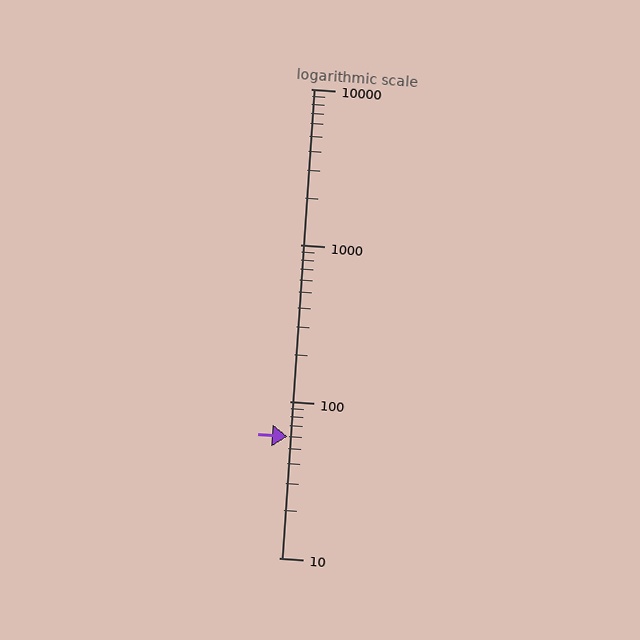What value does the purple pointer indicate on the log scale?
The pointer indicates approximately 60.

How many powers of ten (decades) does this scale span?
The scale spans 3 decades, from 10 to 10000.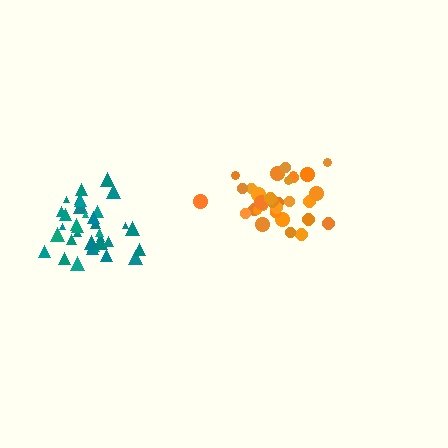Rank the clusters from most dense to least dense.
teal, orange.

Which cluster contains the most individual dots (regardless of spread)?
Teal (35).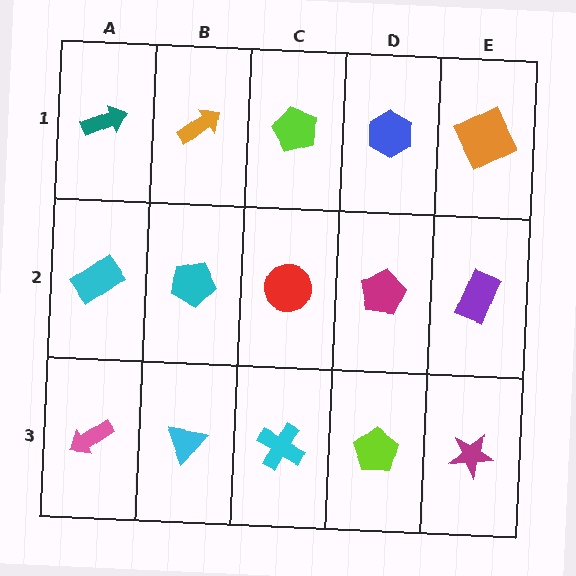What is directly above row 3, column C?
A red circle.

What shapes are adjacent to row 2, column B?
An orange arrow (row 1, column B), a cyan triangle (row 3, column B), a cyan rectangle (row 2, column A), a red circle (row 2, column C).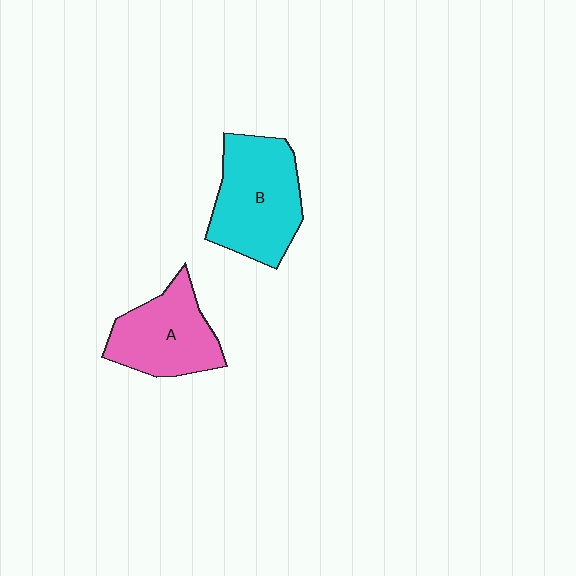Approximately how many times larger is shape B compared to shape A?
Approximately 1.2 times.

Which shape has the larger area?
Shape B (cyan).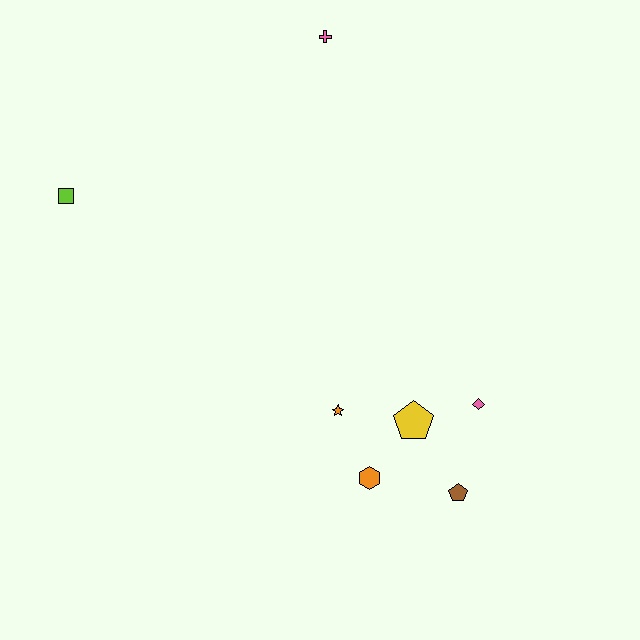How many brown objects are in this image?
There is 1 brown object.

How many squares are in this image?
There is 1 square.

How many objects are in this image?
There are 7 objects.